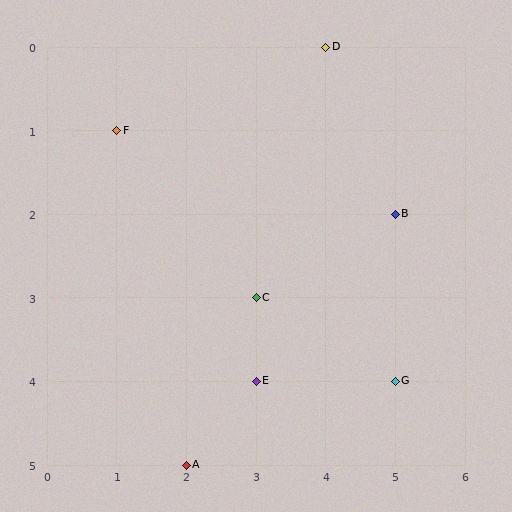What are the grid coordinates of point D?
Point D is at grid coordinates (4, 0).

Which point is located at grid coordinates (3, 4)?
Point E is at (3, 4).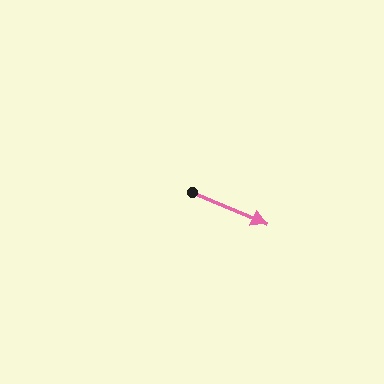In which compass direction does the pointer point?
Southeast.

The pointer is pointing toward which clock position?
Roughly 4 o'clock.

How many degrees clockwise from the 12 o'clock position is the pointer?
Approximately 113 degrees.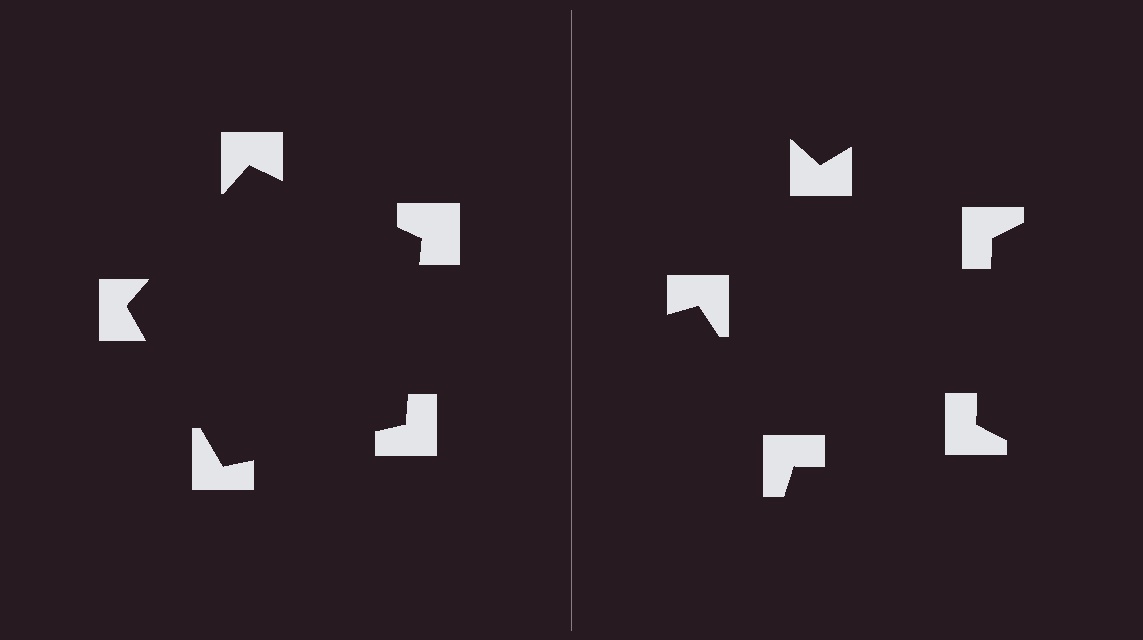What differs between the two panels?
The notched squares are positioned identically on both sides; only the wedge orientations differ. On the left they align to a pentagon; on the right they are misaligned.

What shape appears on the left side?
An illusory pentagon.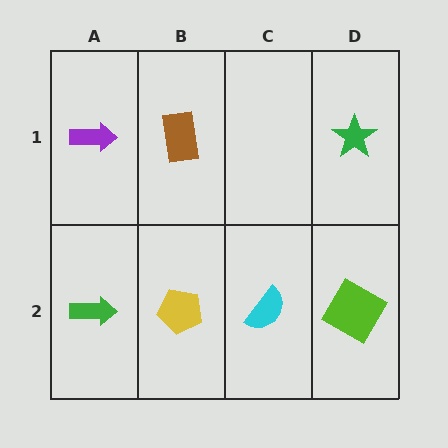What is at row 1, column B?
A brown rectangle.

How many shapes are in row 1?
3 shapes.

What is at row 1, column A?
A purple arrow.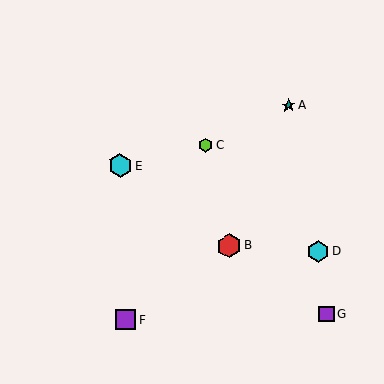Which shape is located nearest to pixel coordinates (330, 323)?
The purple square (labeled G) at (327, 314) is nearest to that location.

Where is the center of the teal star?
The center of the teal star is at (288, 105).